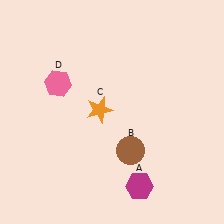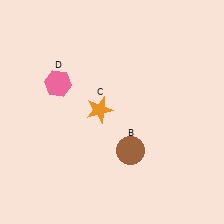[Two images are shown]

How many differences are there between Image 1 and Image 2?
There is 1 difference between the two images.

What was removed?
The magenta hexagon (A) was removed in Image 2.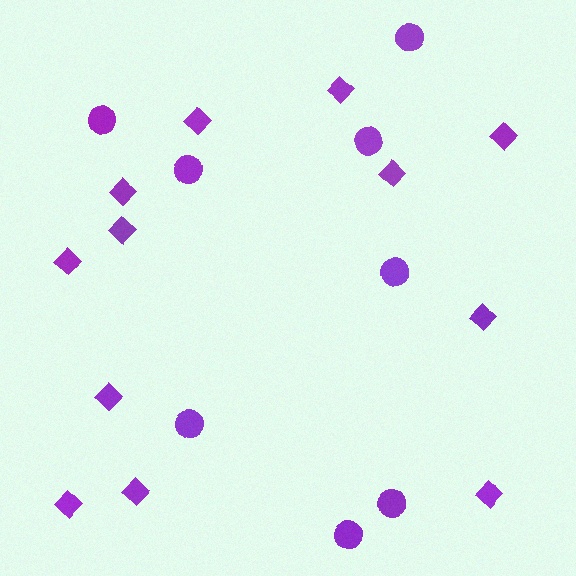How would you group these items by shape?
There are 2 groups: one group of circles (8) and one group of diamonds (12).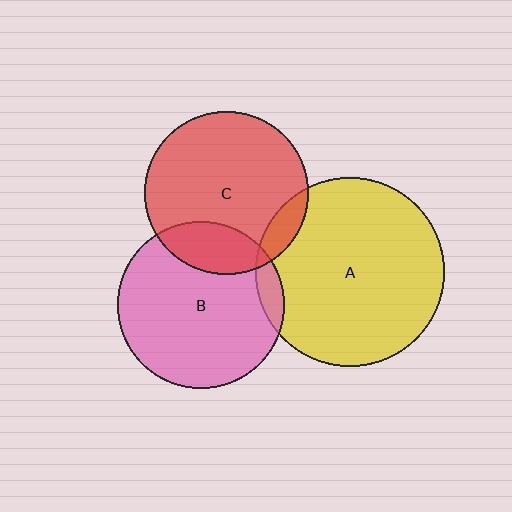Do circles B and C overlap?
Yes.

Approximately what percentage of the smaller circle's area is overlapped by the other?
Approximately 20%.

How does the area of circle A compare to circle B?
Approximately 1.3 times.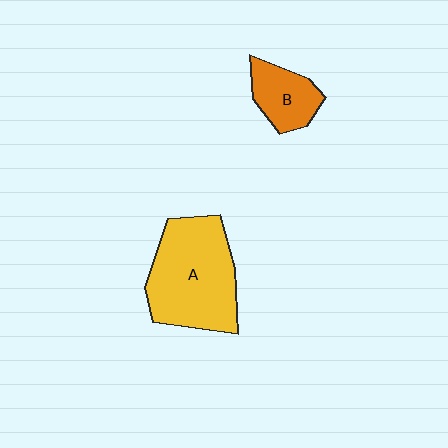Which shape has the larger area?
Shape A (yellow).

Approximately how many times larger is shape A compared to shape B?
Approximately 2.4 times.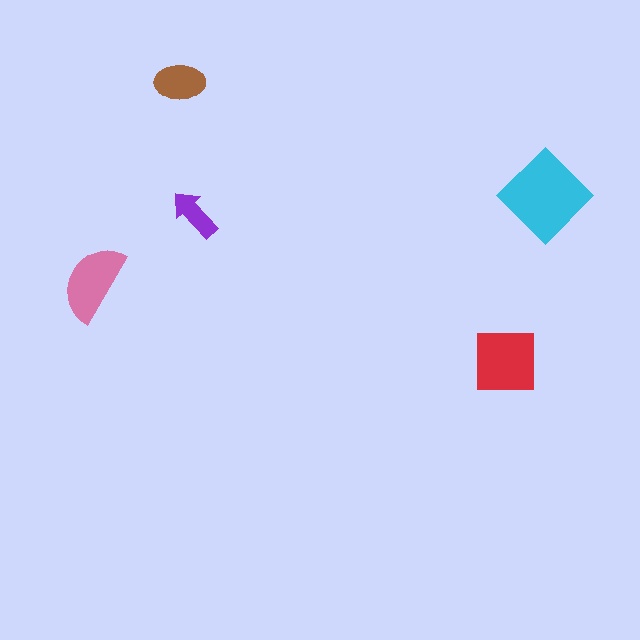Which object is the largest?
The cyan diamond.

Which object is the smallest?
The purple arrow.